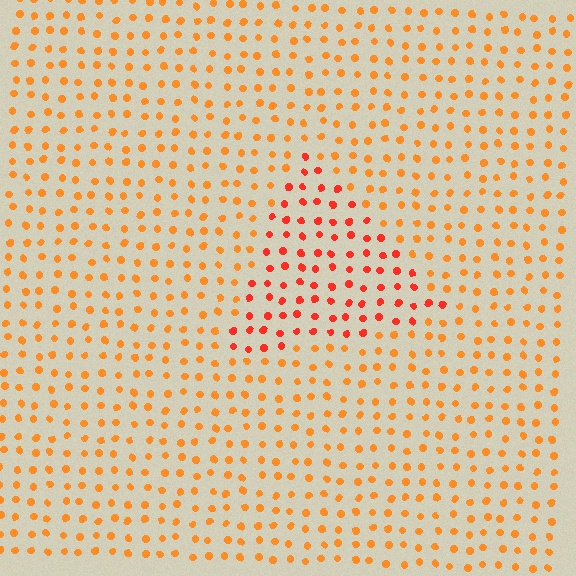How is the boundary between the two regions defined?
The boundary is defined purely by a slight shift in hue (about 26 degrees). Spacing, size, and orientation are identical on both sides.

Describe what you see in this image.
The image is filled with small orange elements in a uniform arrangement. A triangle-shaped region is visible where the elements are tinted to a slightly different hue, forming a subtle color boundary.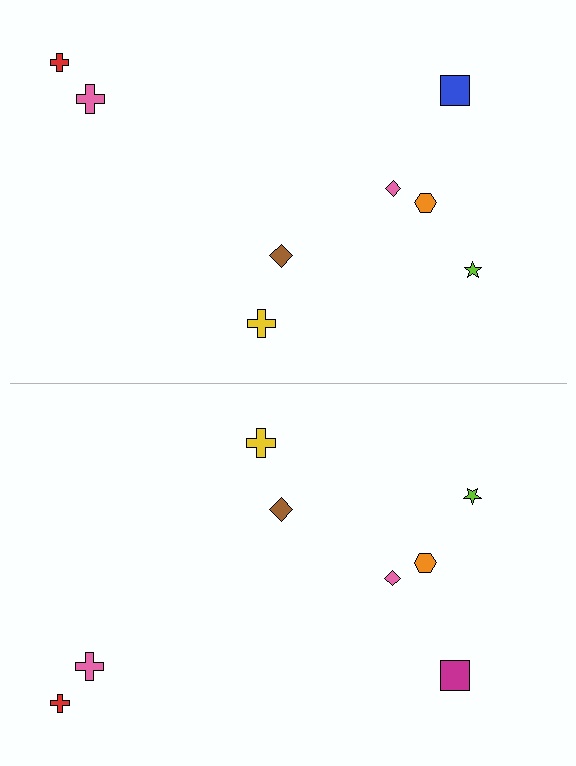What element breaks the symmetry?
The magenta square on the bottom side breaks the symmetry — its mirror counterpart is blue.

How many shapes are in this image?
There are 16 shapes in this image.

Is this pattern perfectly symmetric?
No, the pattern is not perfectly symmetric. The magenta square on the bottom side breaks the symmetry — its mirror counterpart is blue.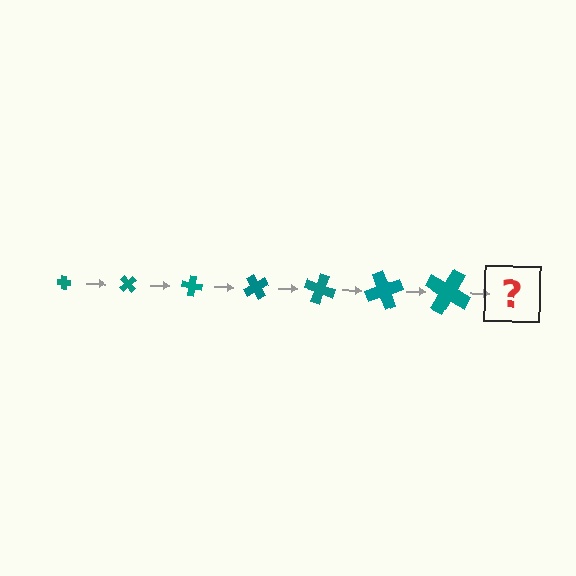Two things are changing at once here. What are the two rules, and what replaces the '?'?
The two rules are that the cross grows larger each step and it rotates 50 degrees each step. The '?' should be a cross, larger than the previous one and rotated 350 degrees from the start.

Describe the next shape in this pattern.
It should be a cross, larger than the previous one and rotated 350 degrees from the start.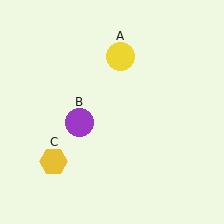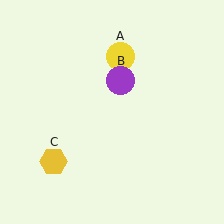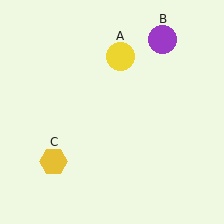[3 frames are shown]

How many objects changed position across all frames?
1 object changed position: purple circle (object B).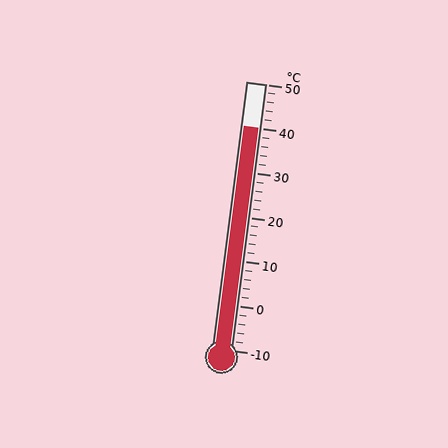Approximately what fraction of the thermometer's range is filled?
The thermometer is filled to approximately 85% of its range.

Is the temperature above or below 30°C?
The temperature is above 30°C.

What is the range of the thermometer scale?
The thermometer scale ranges from -10°C to 50°C.